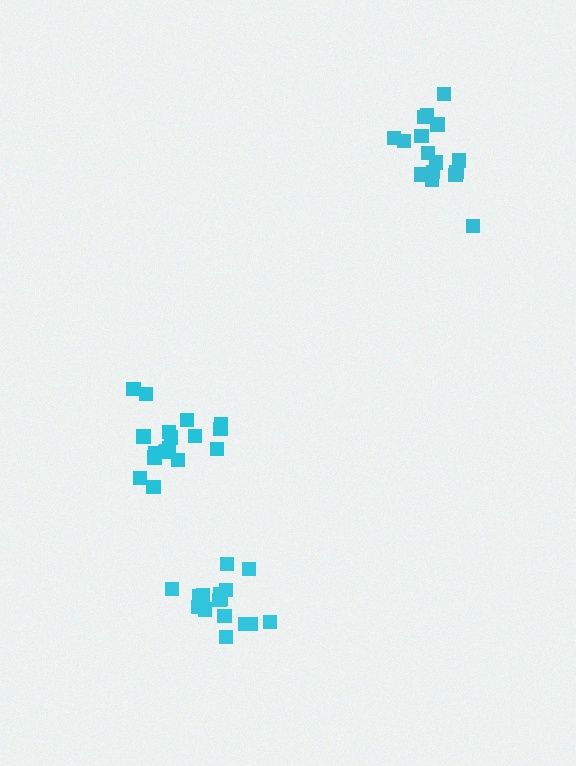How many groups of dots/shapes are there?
There are 3 groups.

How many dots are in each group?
Group 1: 18 dots, Group 2: 18 dots, Group 3: 16 dots (52 total).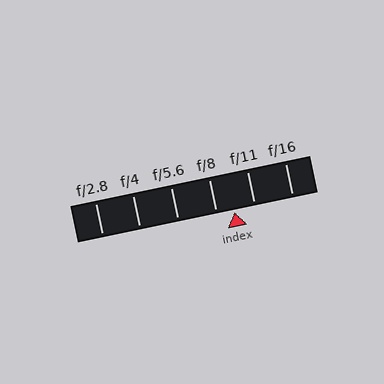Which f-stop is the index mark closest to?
The index mark is closest to f/8.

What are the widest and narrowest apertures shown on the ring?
The widest aperture shown is f/2.8 and the narrowest is f/16.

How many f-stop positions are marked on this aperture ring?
There are 6 f-stop positions marked.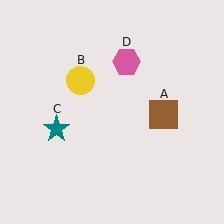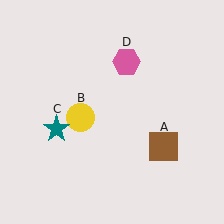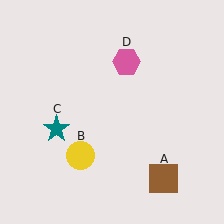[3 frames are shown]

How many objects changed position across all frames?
2 objects changed position: brown square (object A), yellow circle (object B).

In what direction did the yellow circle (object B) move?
The yellow circle (object B) moved down.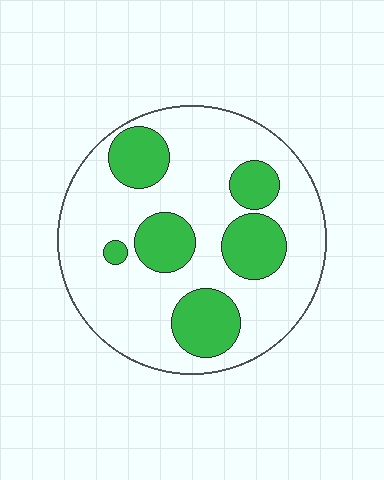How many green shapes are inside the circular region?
6.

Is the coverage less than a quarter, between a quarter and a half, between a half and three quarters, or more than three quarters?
Between a quarter and a half.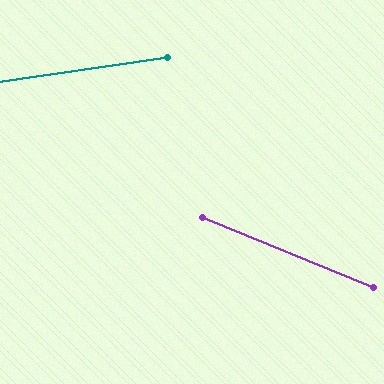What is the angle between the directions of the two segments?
Approximately 31 degrees.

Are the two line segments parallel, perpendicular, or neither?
Neither parallel nor perpendicular — they differ by about 31°.